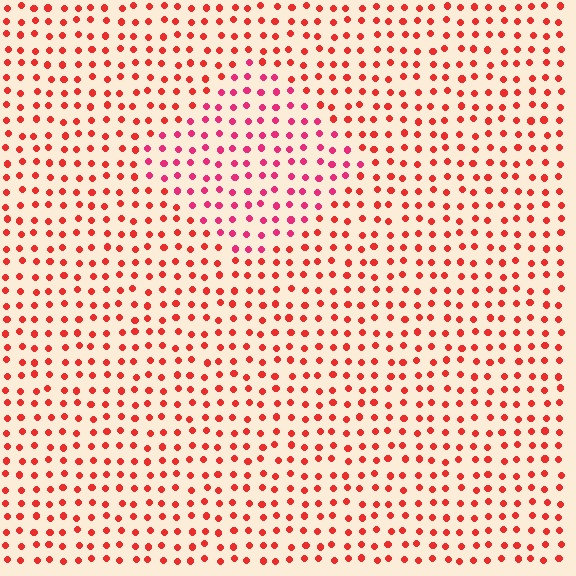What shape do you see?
I see a diamond.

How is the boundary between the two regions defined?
The boundary is defined purely by a slight shift in hue (about 26 degrees). Spacing, size, and orientation are identical on both sides.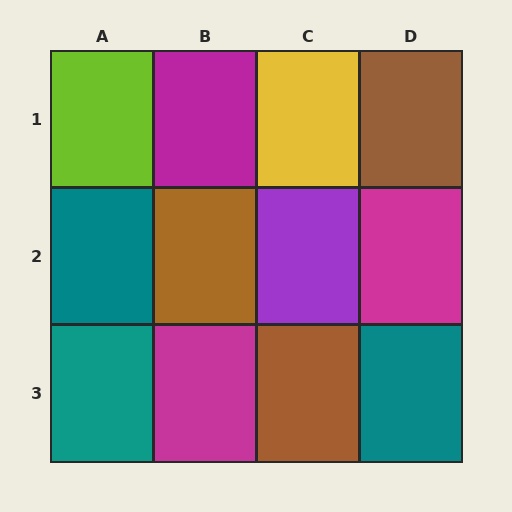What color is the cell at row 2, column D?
Magenta.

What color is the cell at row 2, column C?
Purple.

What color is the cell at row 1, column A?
Lime.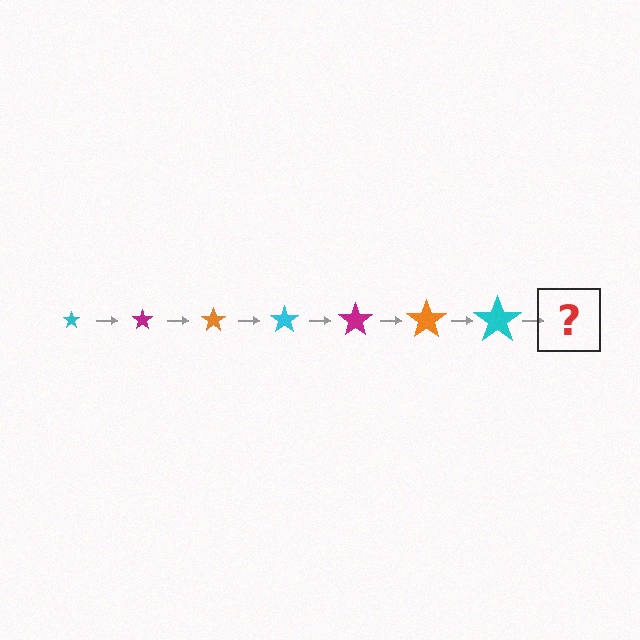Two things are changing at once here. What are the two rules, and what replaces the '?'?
The two rules are that the star grows larger each step and the color cycles through cyan, magenta, and orange. The '?' should be a magenta star, larger than the previous one.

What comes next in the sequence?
The next element should be a magenta star, larger than the previous one.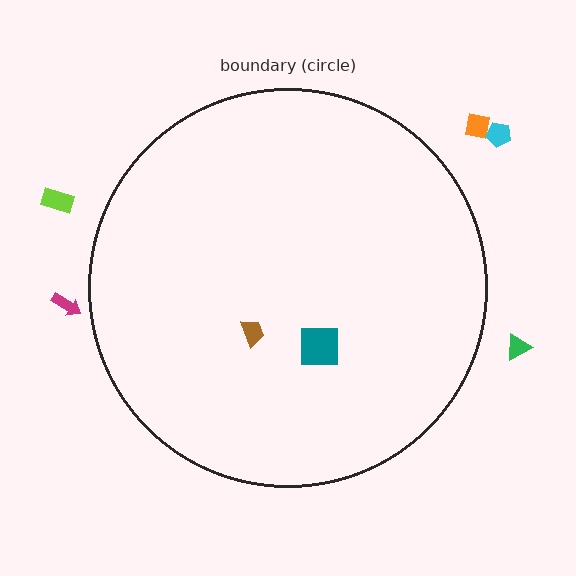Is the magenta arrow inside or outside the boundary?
Outside.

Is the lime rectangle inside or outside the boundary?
Outside.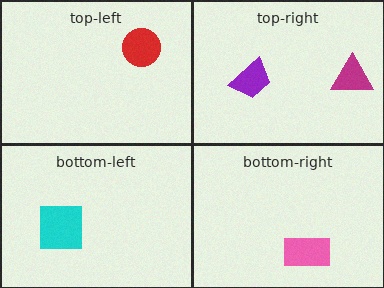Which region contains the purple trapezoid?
The top-right region.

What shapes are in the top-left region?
The red circle.